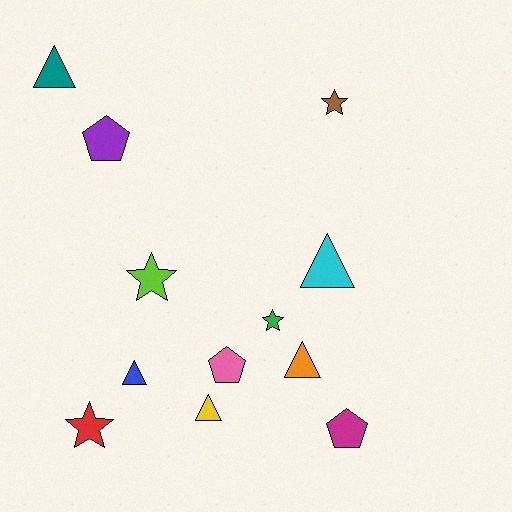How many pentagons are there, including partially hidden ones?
There are 3 pentagons.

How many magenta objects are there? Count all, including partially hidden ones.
There is 1 magenta object.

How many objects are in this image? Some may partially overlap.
There are 12 objects.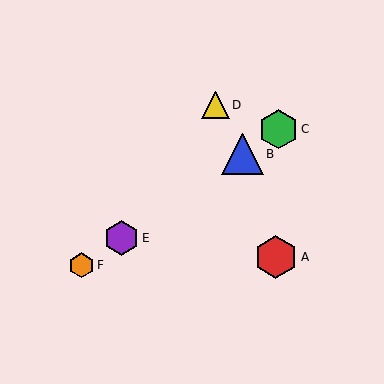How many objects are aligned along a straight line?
4 objects (B, C, E, F) are aligned along a straight line.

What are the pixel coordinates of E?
Object E is at (122, 238).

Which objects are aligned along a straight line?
Objects B, C, E, F are aligned along a straight line.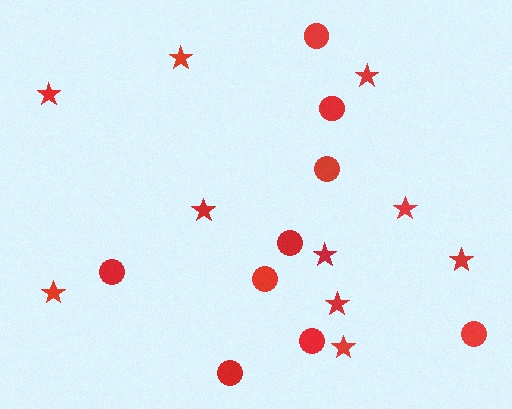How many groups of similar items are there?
There are 2 groups: one group of circles (9) and one group of stars (10).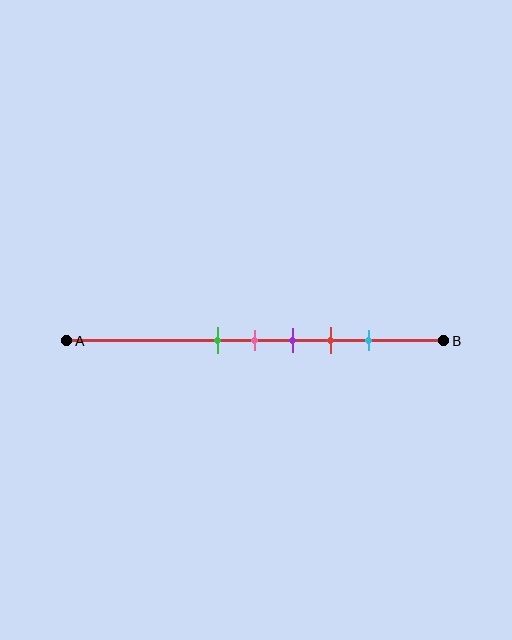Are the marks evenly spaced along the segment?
Yes, the marks are approximately evenly spaced.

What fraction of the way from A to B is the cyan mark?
The cyan mark is approximately 80% (0.8) of the way from A to B.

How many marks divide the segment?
There are 5 marks dividing the segment.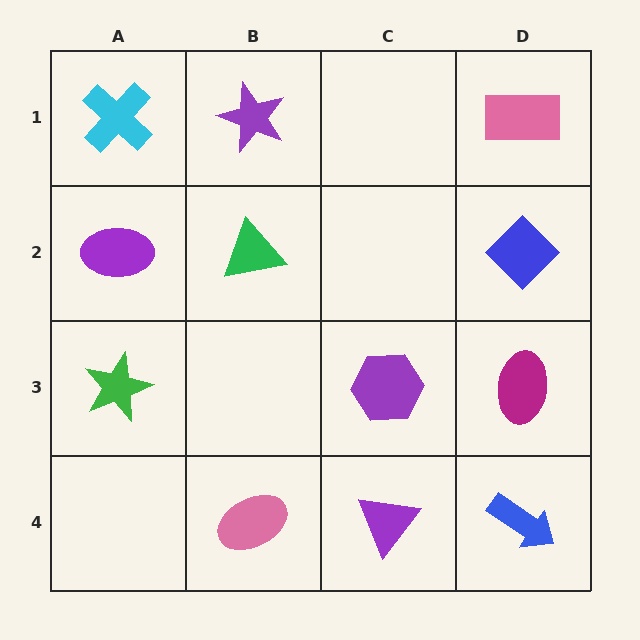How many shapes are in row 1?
3 shapes.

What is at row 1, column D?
A pink rectangle.